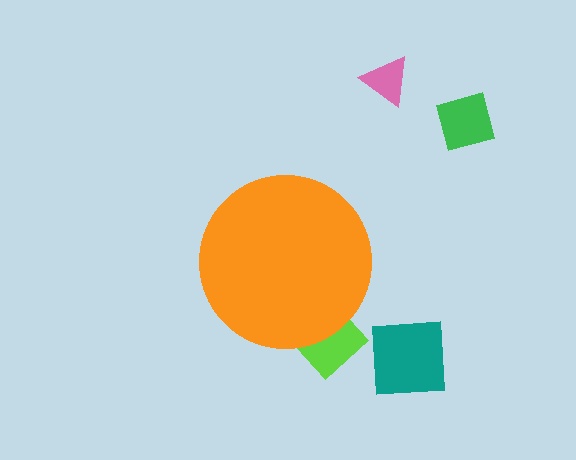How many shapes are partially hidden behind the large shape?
1 shape is partially hidden.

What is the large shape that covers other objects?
An orange circle.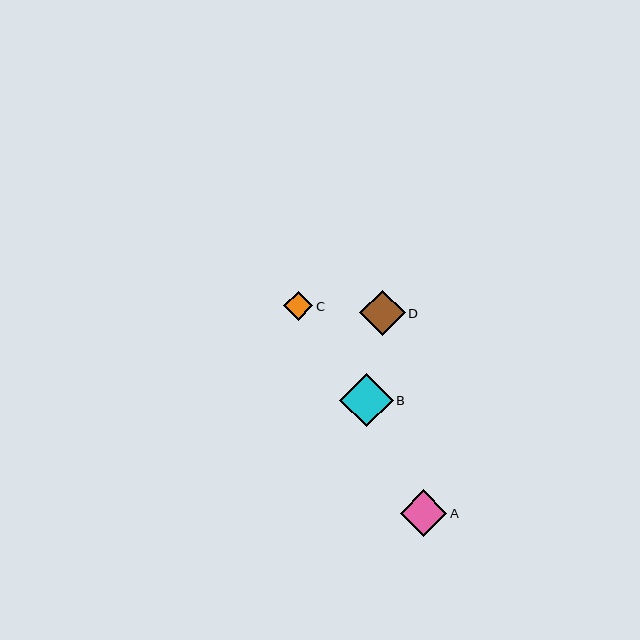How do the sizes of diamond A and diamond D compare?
Diamond A and diamond D are approximately the same size.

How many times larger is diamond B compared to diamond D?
Diamond B is approximately 1.2 times the size of diamond D.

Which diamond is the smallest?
Diamond C is the smallest with a size of approximately 29 pixels.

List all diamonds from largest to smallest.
From largest to smallest: B, A, D, C.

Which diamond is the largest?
Diamond B is the largest with a size of approximately 53 pixels.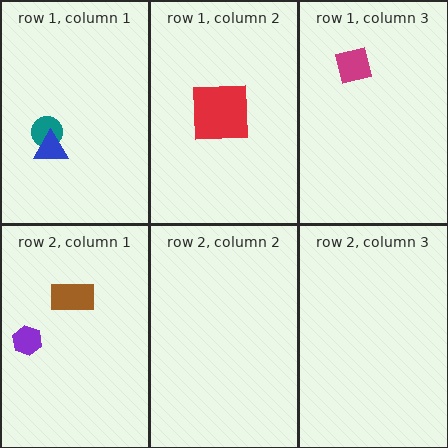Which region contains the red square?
The row 1, column 2 region.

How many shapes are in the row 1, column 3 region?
1.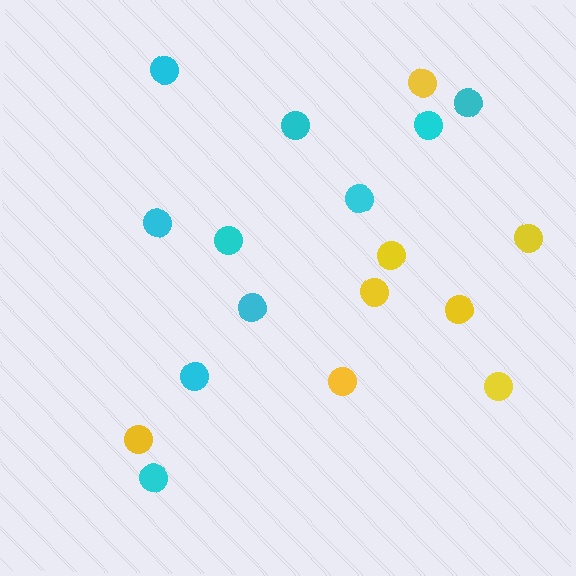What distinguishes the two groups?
There are 2 groups: one group of cyan circles (10) and one group of yellow circles (8).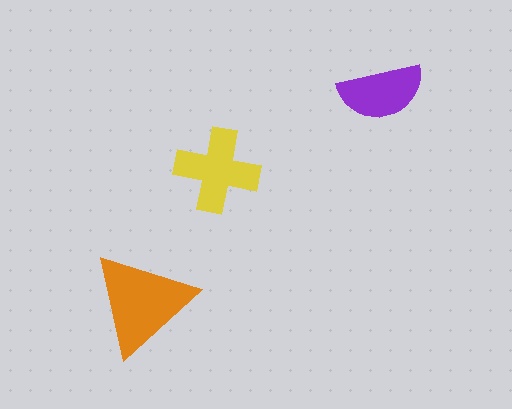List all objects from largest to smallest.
The orange triangle, the yellow cross, the purple semicircle.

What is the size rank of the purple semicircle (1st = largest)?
3rd.